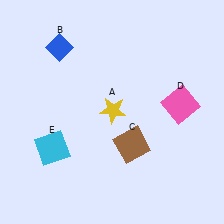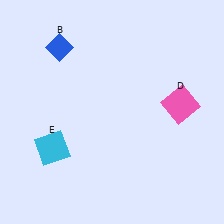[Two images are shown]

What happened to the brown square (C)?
The brown square (C) was removed in Image 2. It was in the bottom-right area of Image 1.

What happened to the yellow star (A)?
The yellow star (A) was removed in Image 2. It was in the top-right area of Image 1.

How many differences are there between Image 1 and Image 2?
There are 2 differences between the two images.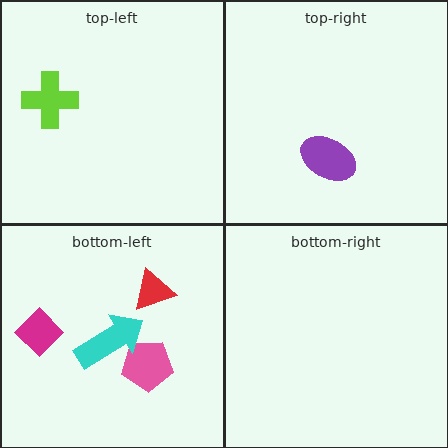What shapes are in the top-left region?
The lime cross.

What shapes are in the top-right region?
The purple ellipse.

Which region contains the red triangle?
The bottom-left region.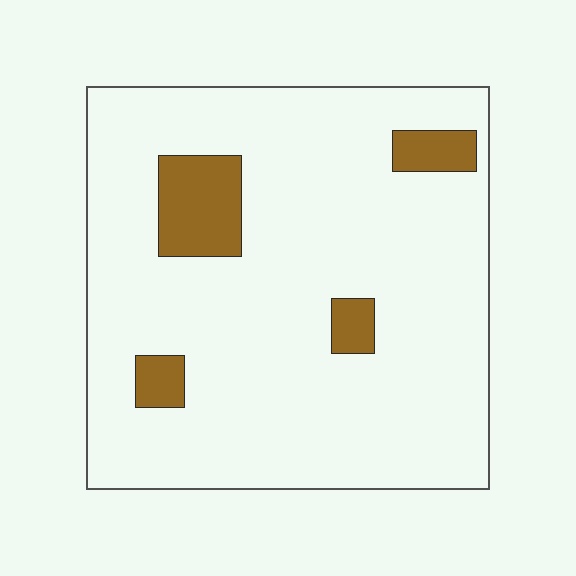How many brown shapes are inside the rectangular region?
4.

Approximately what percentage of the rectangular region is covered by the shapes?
Approximately 10%.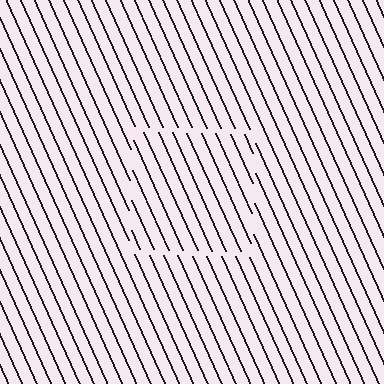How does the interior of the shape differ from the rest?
The interior of the shape contains the same grating, shifted by half a period — the contour is defined by the phase discontinuity where line-ends from the inner and outer gratings abut.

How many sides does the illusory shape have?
4 sides — the line-ends trace a square.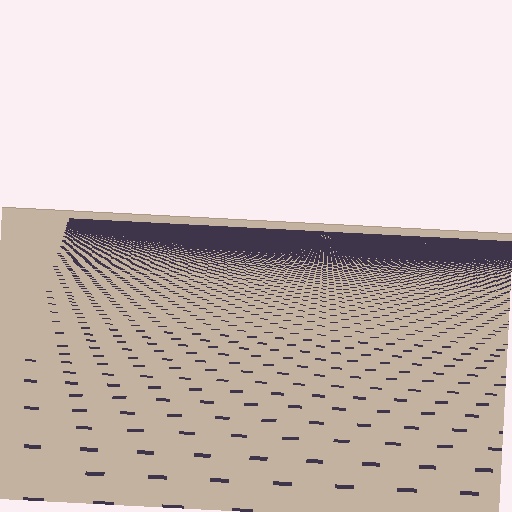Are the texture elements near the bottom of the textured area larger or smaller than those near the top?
Larger. Near the bottom, elements are closer to the viewer and appear at a bigger on-screen size.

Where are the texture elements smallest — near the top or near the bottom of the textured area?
Near the top.